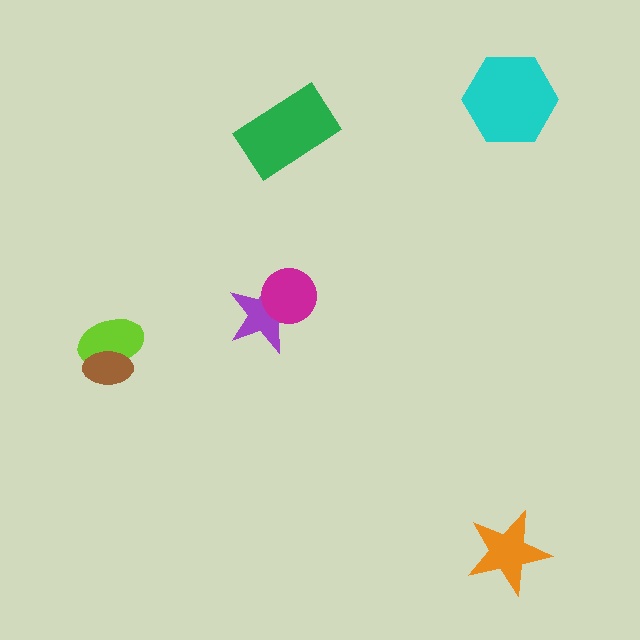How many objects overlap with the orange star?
0 objects overlap with the orange star.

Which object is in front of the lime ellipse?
The brown ellipse is in front of the lime ellipse.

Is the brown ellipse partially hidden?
No, no other shape covers it.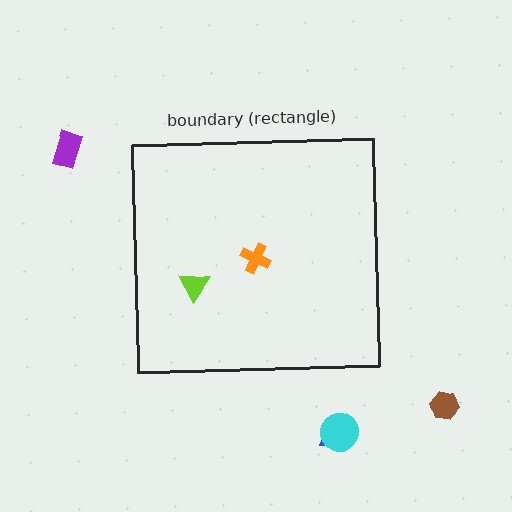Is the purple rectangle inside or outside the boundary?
Outside.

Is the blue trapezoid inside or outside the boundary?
Outside.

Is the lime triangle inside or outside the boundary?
Inside.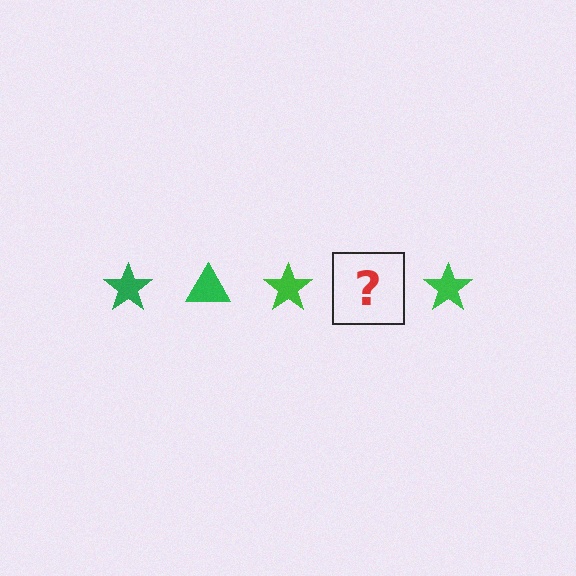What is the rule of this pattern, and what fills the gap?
The rule is that the pattern cycles through star, triangle shapes in green. The gap should be filled with a green triangle.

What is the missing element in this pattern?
The missing element is a green triangle.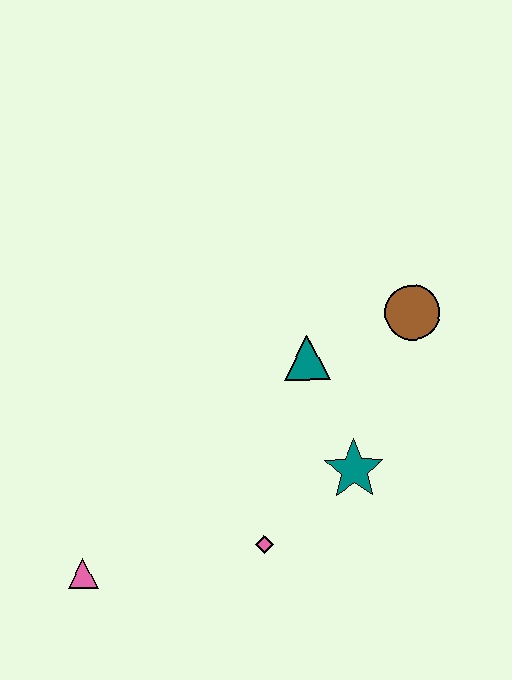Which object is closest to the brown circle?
The teal triangle is closest to the brown circle.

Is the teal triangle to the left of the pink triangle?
No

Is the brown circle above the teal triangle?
Yes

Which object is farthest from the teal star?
The pink triangle is farthest from the teal star.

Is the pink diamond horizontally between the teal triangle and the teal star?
No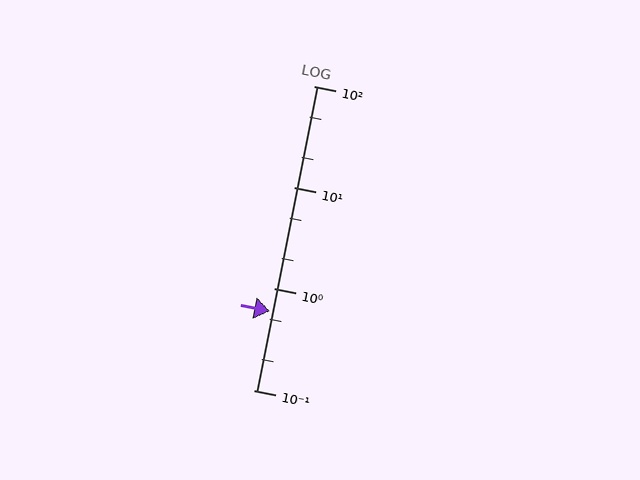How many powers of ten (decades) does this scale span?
The scale spans 3 decades, from 0.1 to 100.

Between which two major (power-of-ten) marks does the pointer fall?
The pointer is between 0.1 and 1.